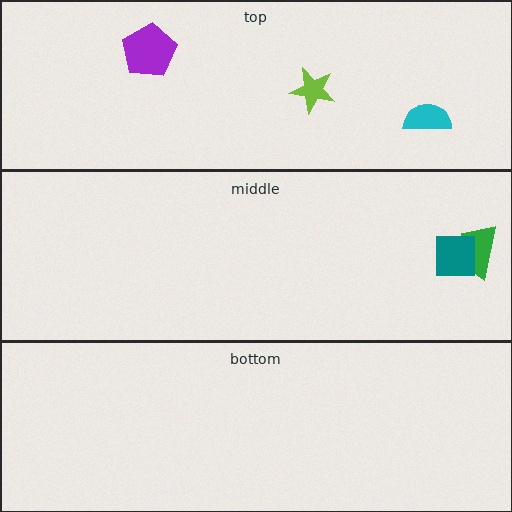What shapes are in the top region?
The purple pentagon, the cyan semicircle, the lime star.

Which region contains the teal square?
The middle region.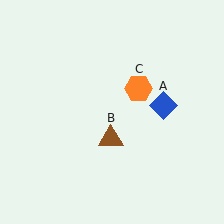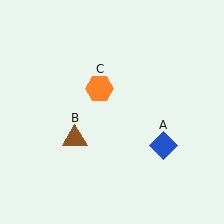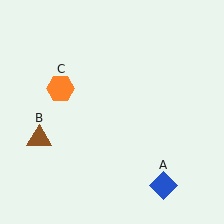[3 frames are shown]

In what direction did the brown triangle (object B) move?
The brown triangle (object B) moved left.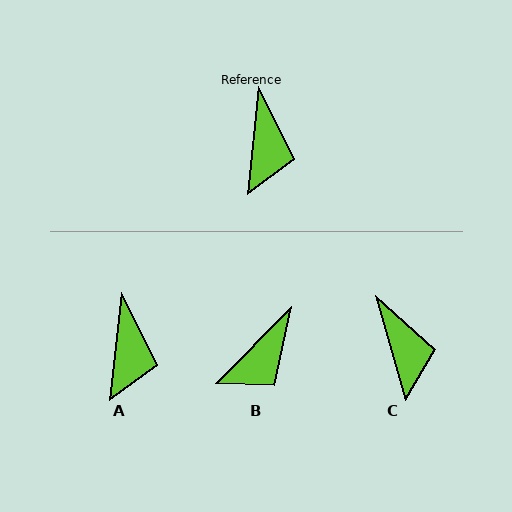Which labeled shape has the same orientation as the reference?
A.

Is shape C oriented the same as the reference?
No, it is off by about 22 degrees.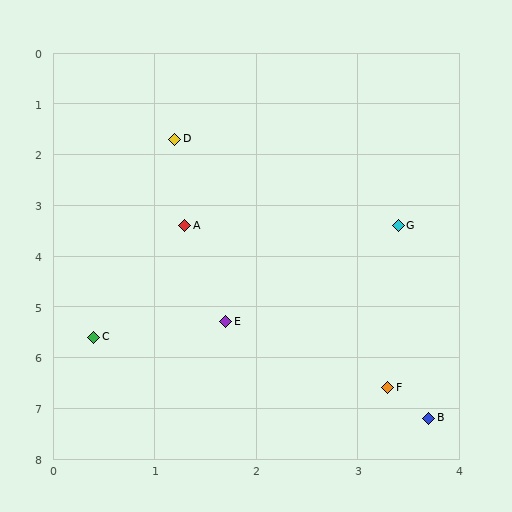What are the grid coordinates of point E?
Point E is at approximately (1.7, 5.3).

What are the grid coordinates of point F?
Point F is at approximately (3.3, 6.6).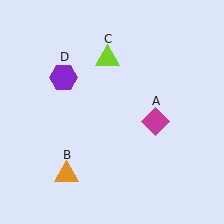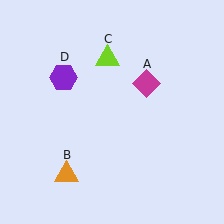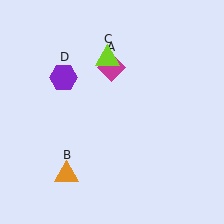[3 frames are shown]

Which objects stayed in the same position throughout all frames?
Orange triangle (object B) and lime triangle (object C) and purple hexagon (object D) remained stationary.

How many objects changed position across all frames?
1 object changed position: magenta diamond (object A).